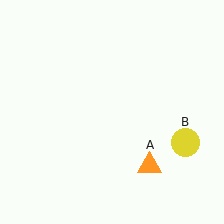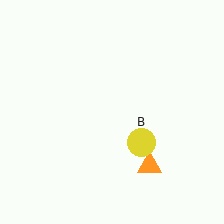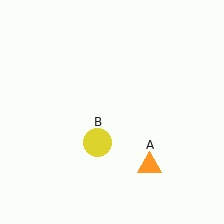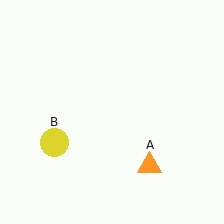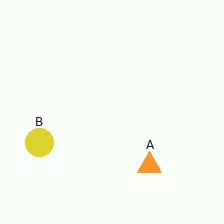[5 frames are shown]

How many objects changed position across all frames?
1 object changed position: yellow circle (object B).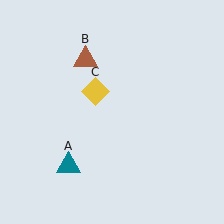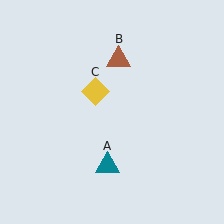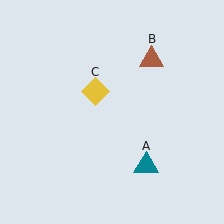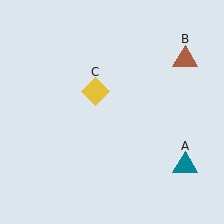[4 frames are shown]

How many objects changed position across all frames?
2 objects changed position: teal triangle (object A), brown triangle (object B).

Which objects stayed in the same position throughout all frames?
Yellow diamond (object C) remained stationary.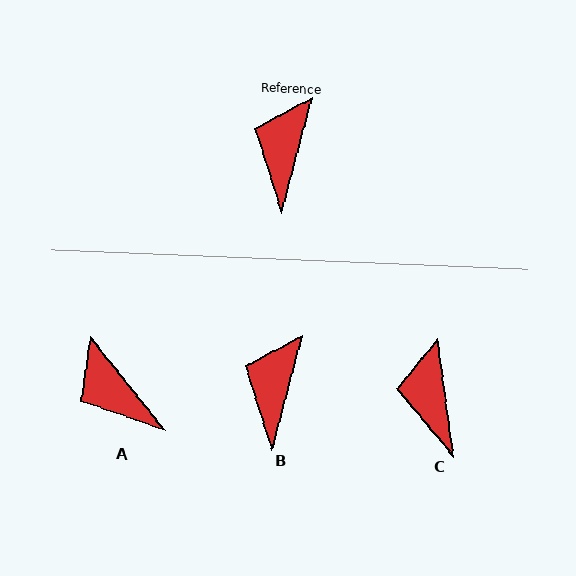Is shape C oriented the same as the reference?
No, it is off by about 22 degrees.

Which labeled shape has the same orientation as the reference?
B.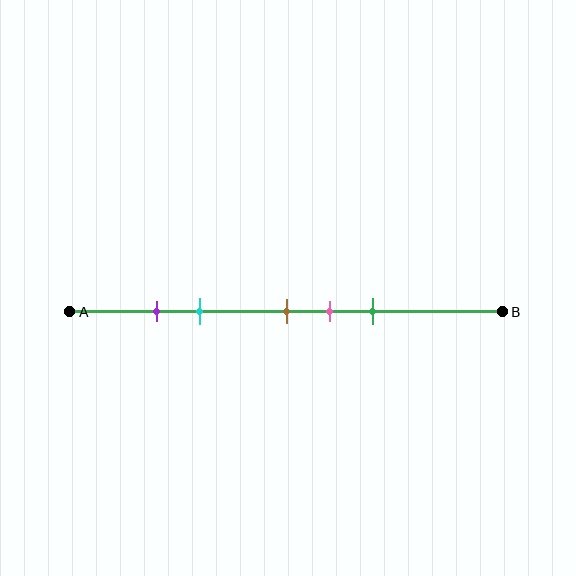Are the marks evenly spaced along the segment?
No, the marks are not evenly spaced.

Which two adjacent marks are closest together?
The purple and cyan marks are the closest adjacent pair.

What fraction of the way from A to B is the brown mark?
The brown mark is approximately 50% (0.5) of the way from A to B.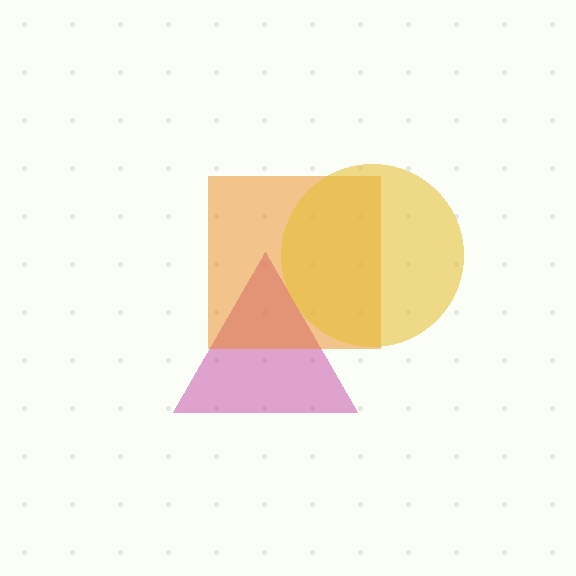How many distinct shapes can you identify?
There are 3 distinct shapes: a magenta triangle, an orange square, a yellow circle.